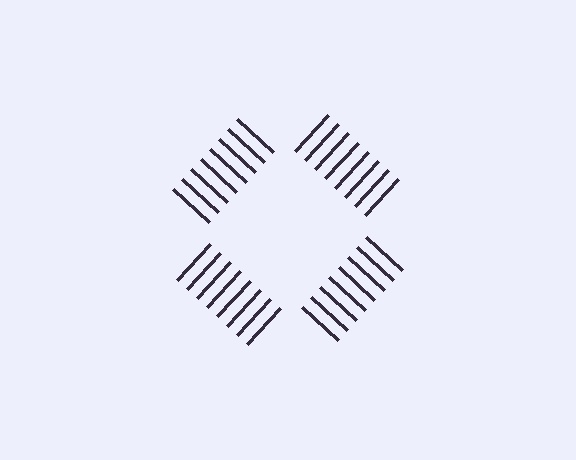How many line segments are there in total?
32 — 8 along each of the 4 edges.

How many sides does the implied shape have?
4 sides — the line-ends trace a square.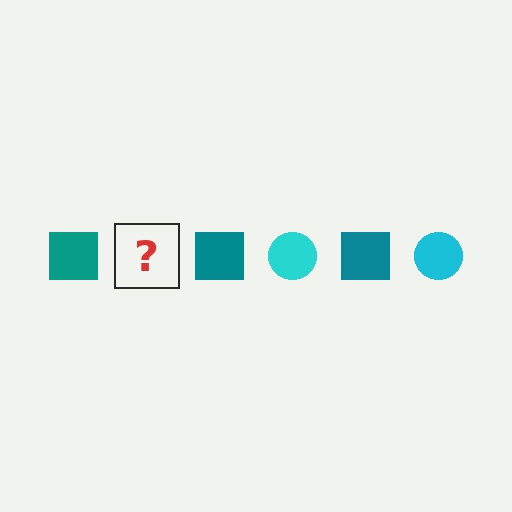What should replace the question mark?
The question mark should be replaced with a cyan circle.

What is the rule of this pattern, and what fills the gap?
The rule is that the pattern alternates between teal square and cyan circle. The gap should be filled with a cyan circle.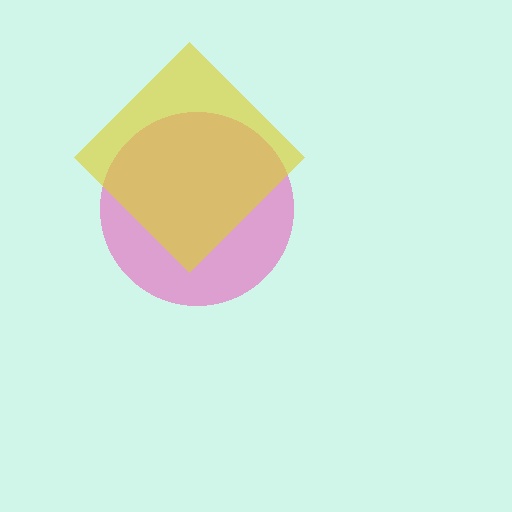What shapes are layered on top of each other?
The layered shapes are: a pink circle, a yellow diamond.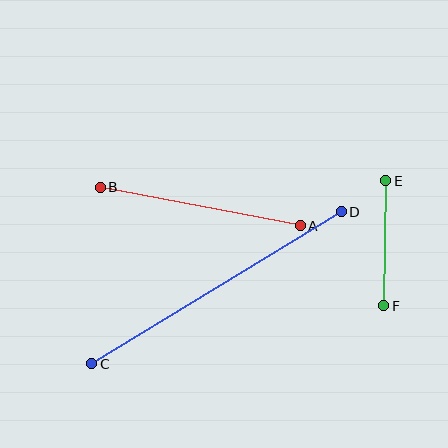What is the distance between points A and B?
The distance is approximately 204 pixels.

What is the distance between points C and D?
The distance is approximately 292 pixels.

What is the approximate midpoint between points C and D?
The midpoint is at approximately (216, 288) pixels.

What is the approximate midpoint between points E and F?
The midpoint is at approximately (385, 243) pixels.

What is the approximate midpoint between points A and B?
The midpoint is at approximately (200, 206) pixels.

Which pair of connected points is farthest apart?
Points C and D are farthest apart.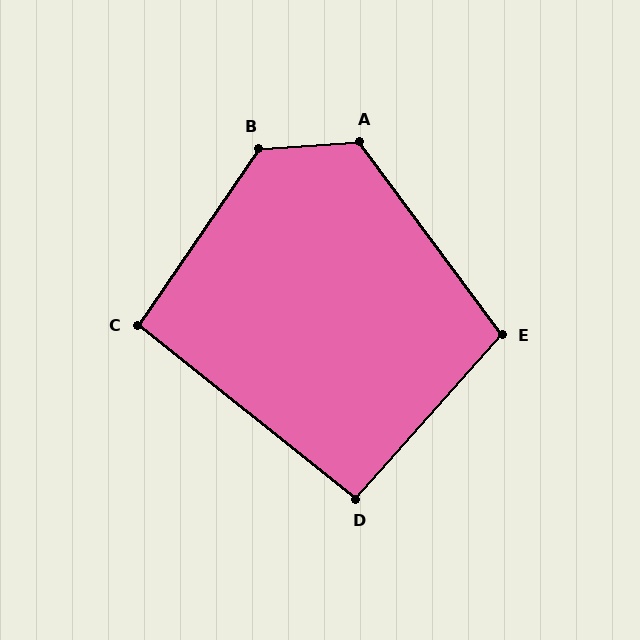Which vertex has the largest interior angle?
B, at approximately 128 degrees.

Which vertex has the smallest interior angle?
D, at approximately 93 degrees.